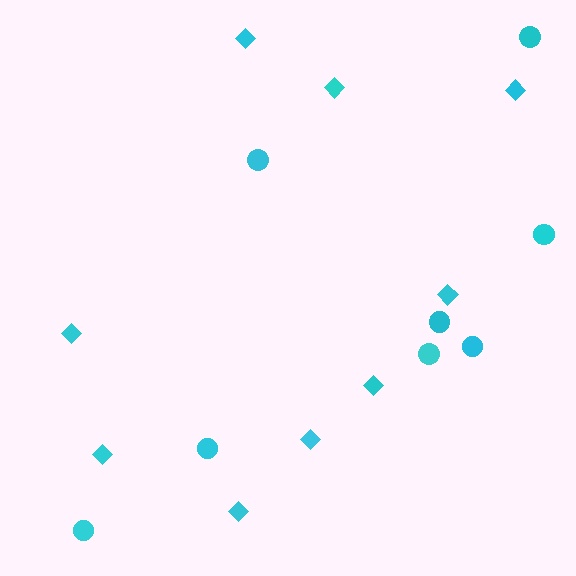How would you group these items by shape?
There are 2 groups: one group of diamonds (9) and one group of circles (8).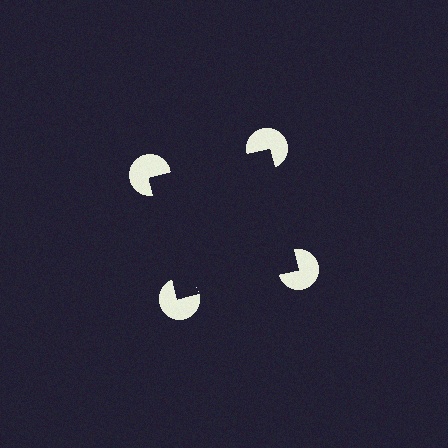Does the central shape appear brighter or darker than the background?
It typically appears slightly darker than the background, even though no actual brightness change is drawn.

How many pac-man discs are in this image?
There are 4 — one at each vertex of the illusory square.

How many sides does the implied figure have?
4 sides.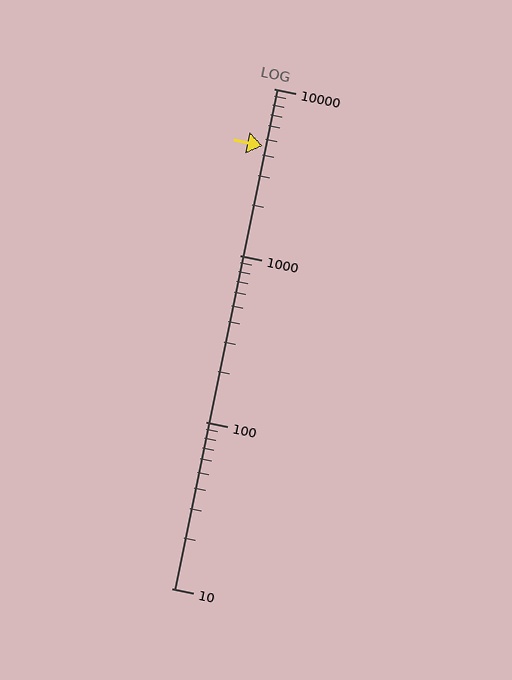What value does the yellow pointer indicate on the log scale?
The pointer indicates approximately 4500.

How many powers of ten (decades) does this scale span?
The scale spans 3 decades, from 10 to 10000.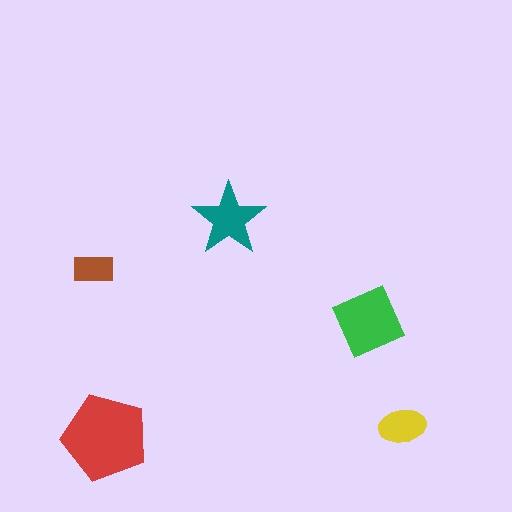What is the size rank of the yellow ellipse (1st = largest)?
4th.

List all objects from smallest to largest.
The brown rectangle, the yellow ellipse, the teal star, the green square, the red pentagon.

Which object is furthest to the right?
The yellow ellipse is rightmost.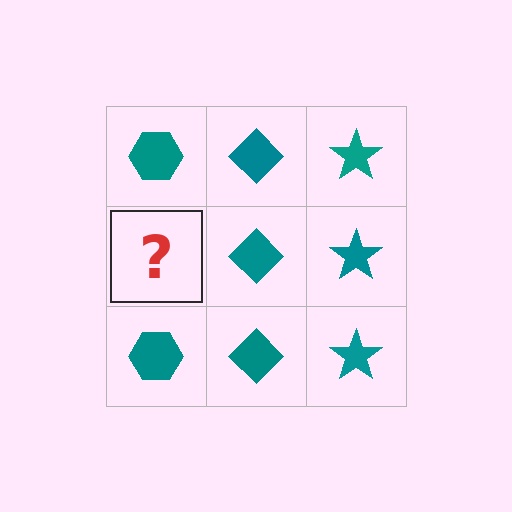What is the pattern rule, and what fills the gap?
The rule is that each column has a consistent shape. The gap should be filled with a teal hexagon.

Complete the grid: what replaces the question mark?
The question mark should be replaced with a teal hexagon.